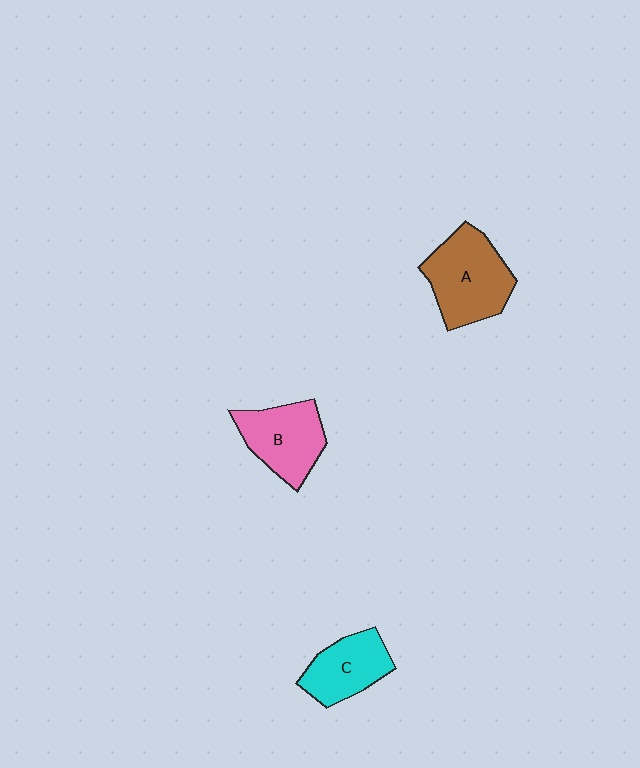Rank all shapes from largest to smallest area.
From largest to smallest: A (brown), B (pink), C (cyan).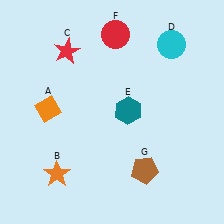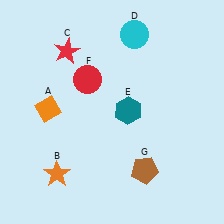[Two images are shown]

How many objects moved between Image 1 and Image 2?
2 objects moved between the two images.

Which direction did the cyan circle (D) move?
The cyan circle (D) moved left.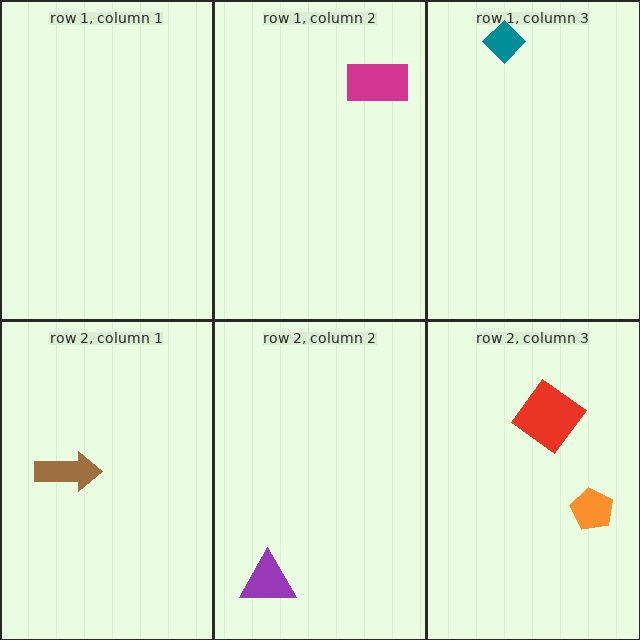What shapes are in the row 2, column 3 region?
The red diamond, the orange pentagon.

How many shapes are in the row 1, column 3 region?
1.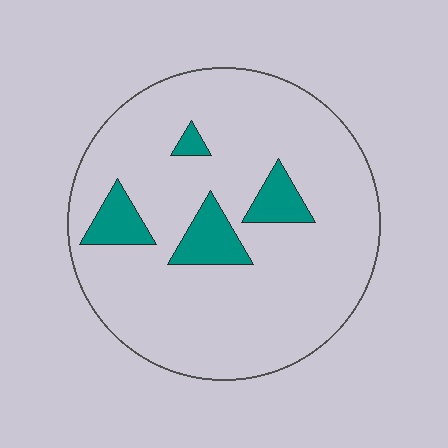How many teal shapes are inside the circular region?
4.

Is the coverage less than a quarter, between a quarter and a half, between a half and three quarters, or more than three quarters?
Less than a quarter.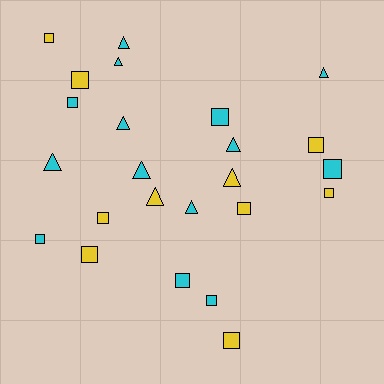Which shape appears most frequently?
Square, with 14 objects.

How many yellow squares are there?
There are 8 yellow squares.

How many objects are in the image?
There are 24 objects.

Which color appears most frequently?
Cyan, with 14 objects.